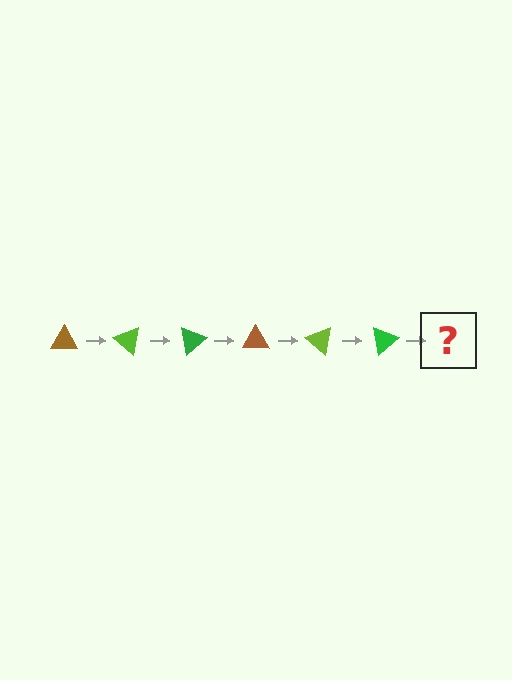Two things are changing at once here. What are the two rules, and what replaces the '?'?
The two rules are that it rotates 40 degrees each step and the color cycles through brown, lime, and green. The '?' should be a brown triangle, rotated 240 degrees from the start.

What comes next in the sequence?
The next element should be a brown triangle, rotated 240 degrees from the start.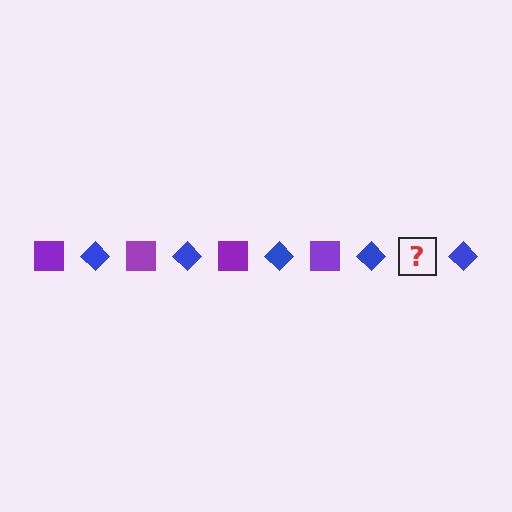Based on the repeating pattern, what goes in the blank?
The blank should be a purple square.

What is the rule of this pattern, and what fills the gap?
The rule is that the pattern alternates between purple square and blue diamond. The gap should be filled with a purple square.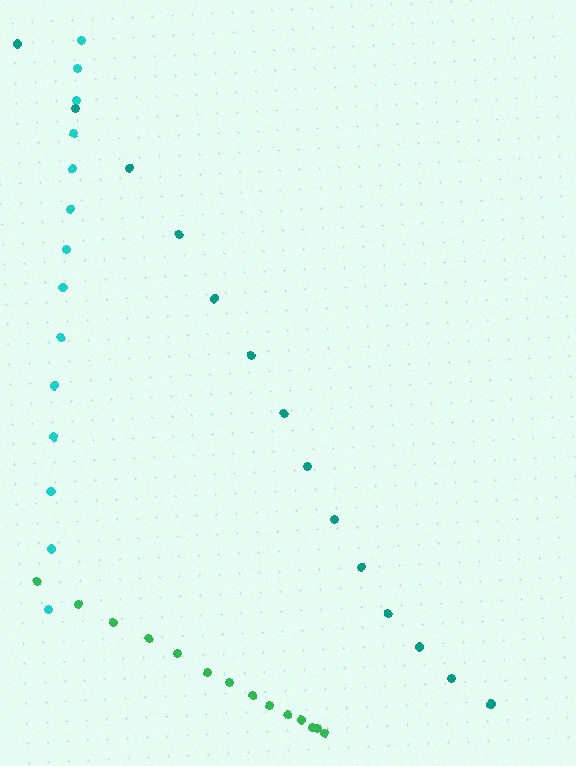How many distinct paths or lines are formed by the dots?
There are 3 distinct paths.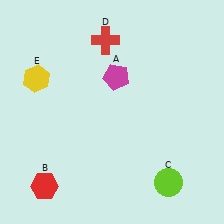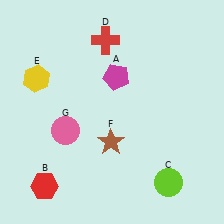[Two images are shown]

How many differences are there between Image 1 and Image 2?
There are 2 differences between the two images.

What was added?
A brown star (F), a pink circle (G) were added in Image 2.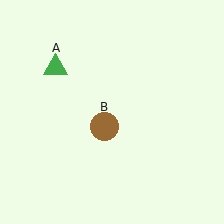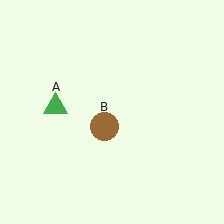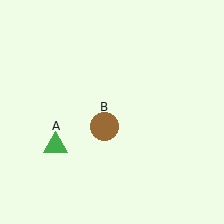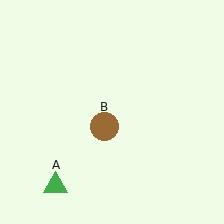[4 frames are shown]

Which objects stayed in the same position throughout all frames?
Brown circle (object B) remained stationary.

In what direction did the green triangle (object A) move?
The green triangle (object A) moved down.